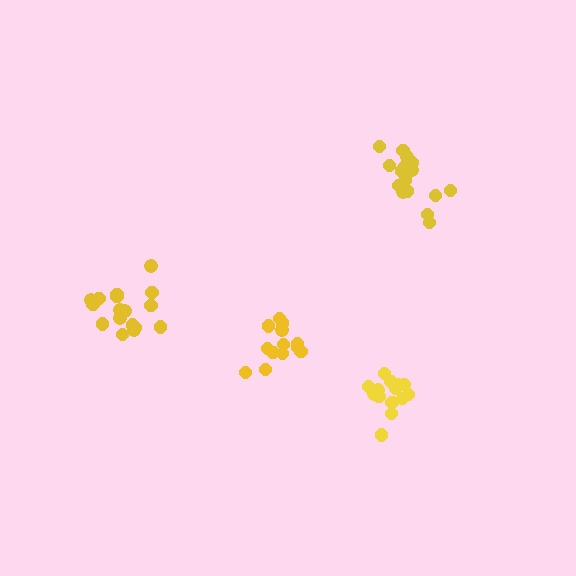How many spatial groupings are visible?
There are 4 spatial groupings.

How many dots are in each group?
Group 1: 16 dots, Group 2: 14 dots, Group 3: 15 dots, Group 4: 17 dots (62 total).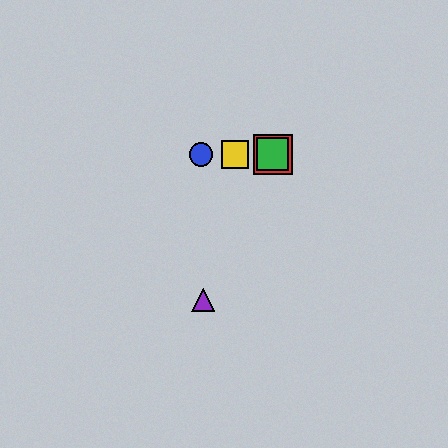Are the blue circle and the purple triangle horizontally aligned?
No, the blue circle is at y≈154 and the purple triangle is at y≈300.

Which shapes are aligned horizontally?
The red square, the blue circle, the green square, the yellow square are aligned horizontally.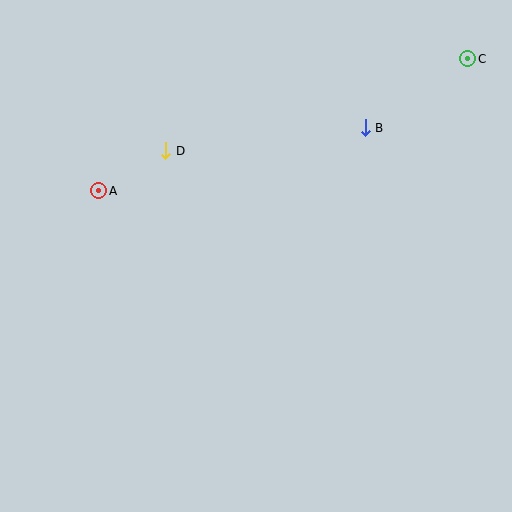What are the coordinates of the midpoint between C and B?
The midpoint between C and B is at (416, 93).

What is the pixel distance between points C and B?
The distance between C and B is 124 pixels.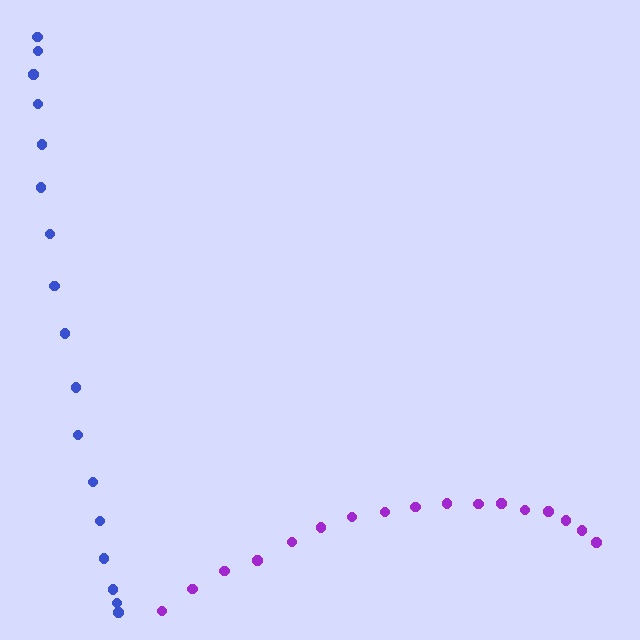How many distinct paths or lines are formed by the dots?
There are 2 distinct paths.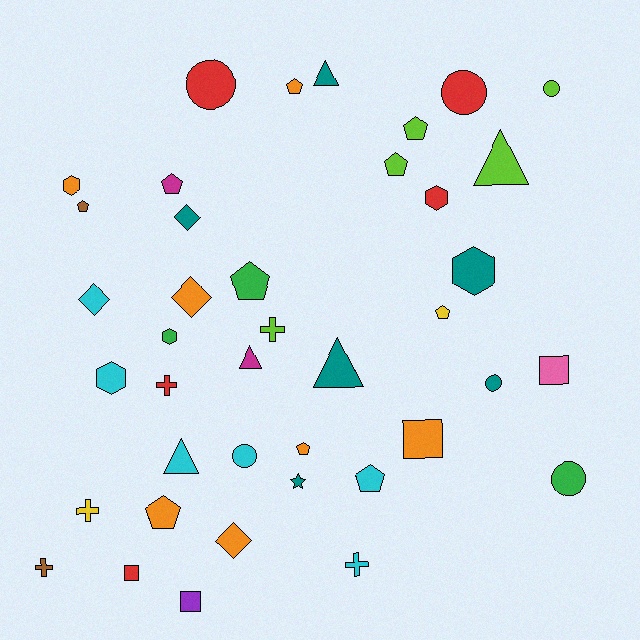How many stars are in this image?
There is 1 star.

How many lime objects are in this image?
There are 5 lime objects.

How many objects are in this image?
There are 40 objects.